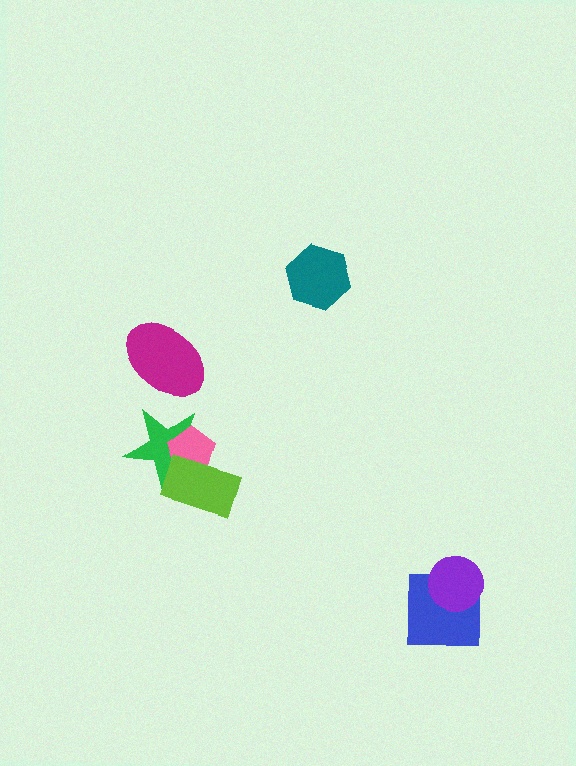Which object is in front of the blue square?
The purple circle is in front of the blue square.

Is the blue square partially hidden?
Yes, it is partially covered by another shape.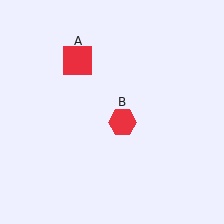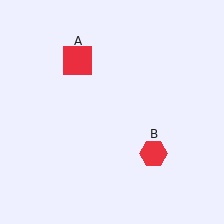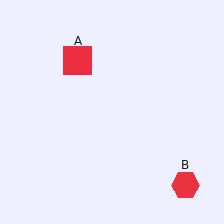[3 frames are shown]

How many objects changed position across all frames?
1 object changed position: red hexagon (object B).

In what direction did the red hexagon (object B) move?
The red hexagon (object B) moved down and to the right.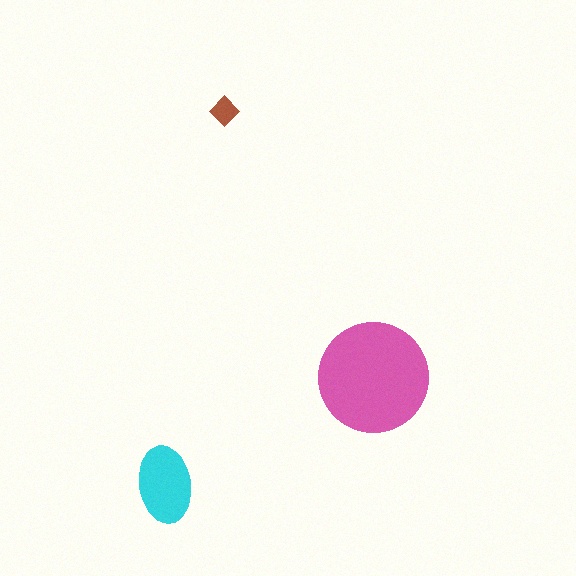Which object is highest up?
The brown diamond is topmost.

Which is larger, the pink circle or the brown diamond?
The pink circle.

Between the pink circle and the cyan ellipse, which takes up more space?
The pink circle.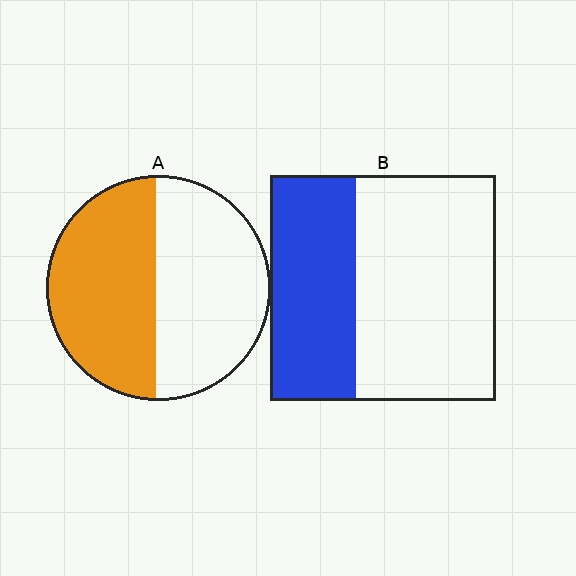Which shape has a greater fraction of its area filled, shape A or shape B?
Shape A.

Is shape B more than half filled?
No.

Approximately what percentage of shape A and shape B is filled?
A is approximately 50% and B is approximately 40%.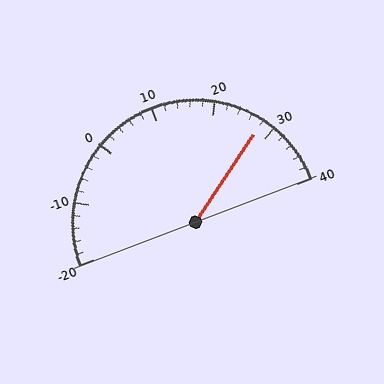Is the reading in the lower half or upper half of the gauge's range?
The reading is in the upper half of the range (-20 to 40).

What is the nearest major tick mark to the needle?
The nearest major tick mark is 30.